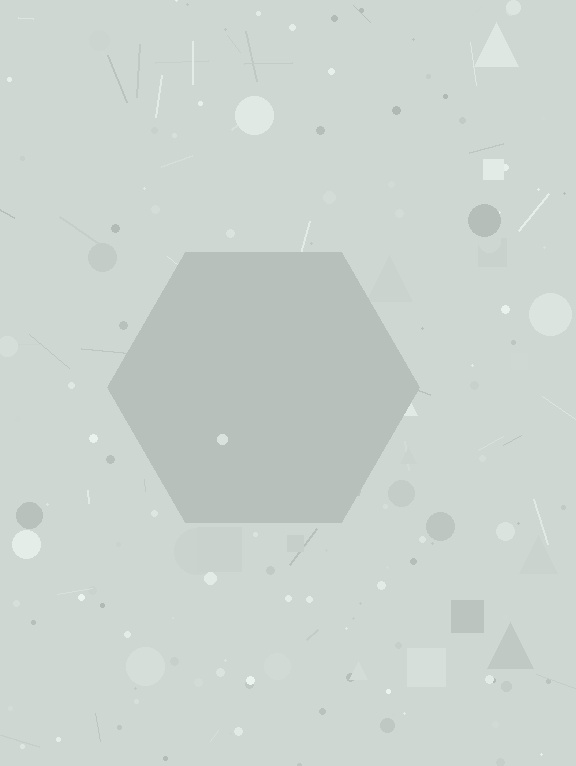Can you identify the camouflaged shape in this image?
The camouflaged shape is a hexagon.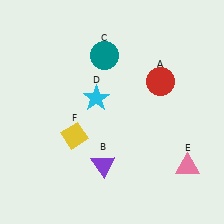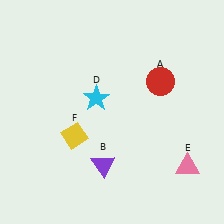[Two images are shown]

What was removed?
The teal circle (C) was removed in Image 2.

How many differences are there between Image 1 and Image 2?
There is 1 difference between the two images.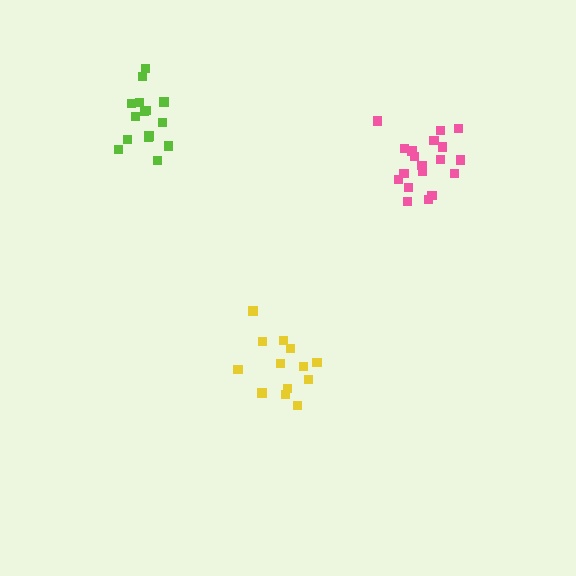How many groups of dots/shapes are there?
There are 3 groups.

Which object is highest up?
The lime cluster is topmost.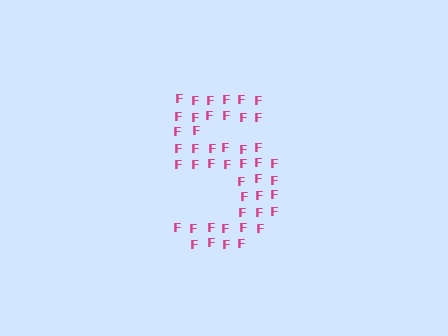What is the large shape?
The large shape is the digit 5.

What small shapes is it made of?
It is made of small letter F's.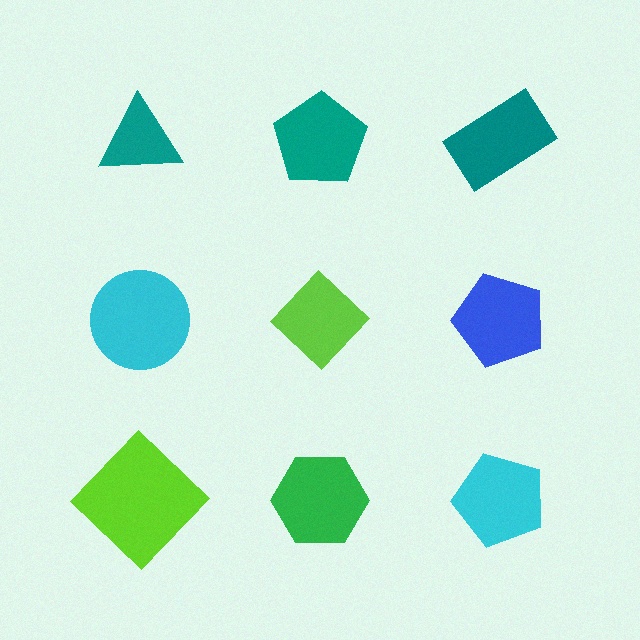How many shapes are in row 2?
3 shapes.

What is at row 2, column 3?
A blue pentagon.